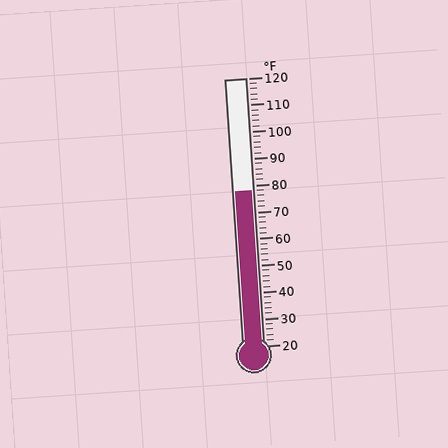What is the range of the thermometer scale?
The thermometer scale ranges from 20°F to 120°F.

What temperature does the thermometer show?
The thermometer shows approximately 78°F.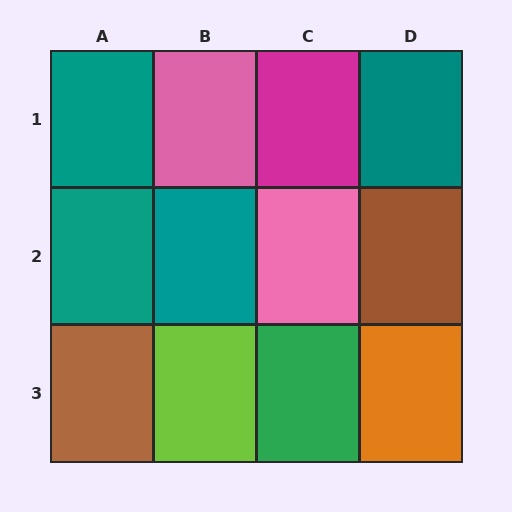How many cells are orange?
1 cell is orange.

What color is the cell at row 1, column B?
Pink.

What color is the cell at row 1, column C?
Magenta.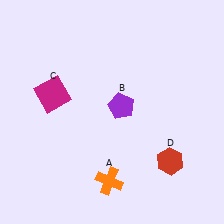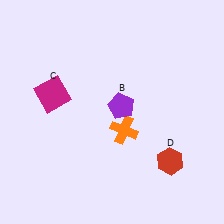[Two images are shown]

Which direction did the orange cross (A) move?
The orange cross (A) moved up.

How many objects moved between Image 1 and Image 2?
1 object moved between the two images.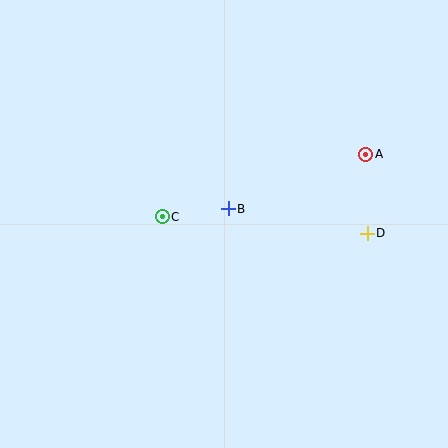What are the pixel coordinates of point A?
Point A is at (365, 154).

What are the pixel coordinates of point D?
Point D is at (367, 233).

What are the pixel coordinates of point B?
Point B is at (228, 209).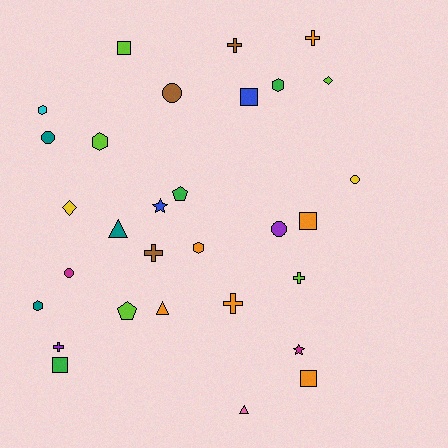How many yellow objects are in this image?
There are 2 yellow objects.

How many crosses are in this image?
There are 6 crosses.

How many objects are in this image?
There are 30 objects.